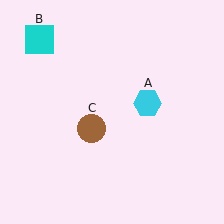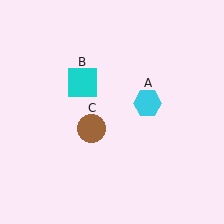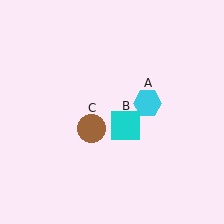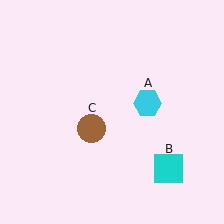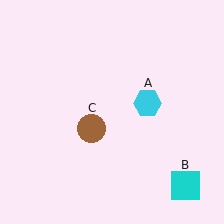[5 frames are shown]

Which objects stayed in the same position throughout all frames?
Cyan hexagon (object A) and brown circle (object C) remained stationary.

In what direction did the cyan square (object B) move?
The cyan square (object B) moved down and to the right.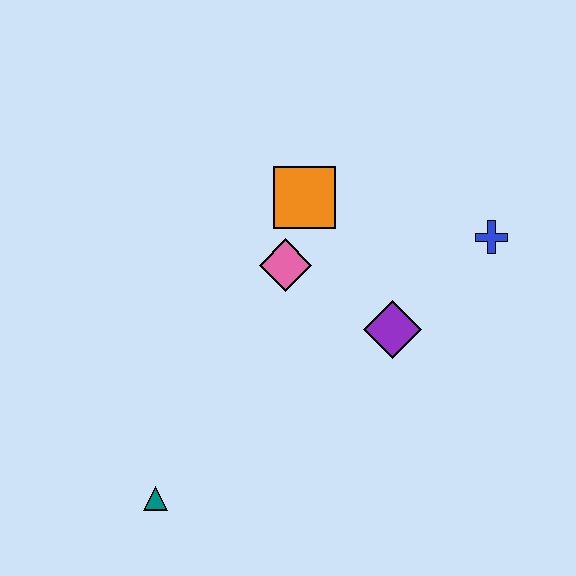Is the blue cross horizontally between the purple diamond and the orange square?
No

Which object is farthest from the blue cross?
The teal triangle is farthest from the blue cross.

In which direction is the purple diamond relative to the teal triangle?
The purple diamond is to the right of the teal triangle.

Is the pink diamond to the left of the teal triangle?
No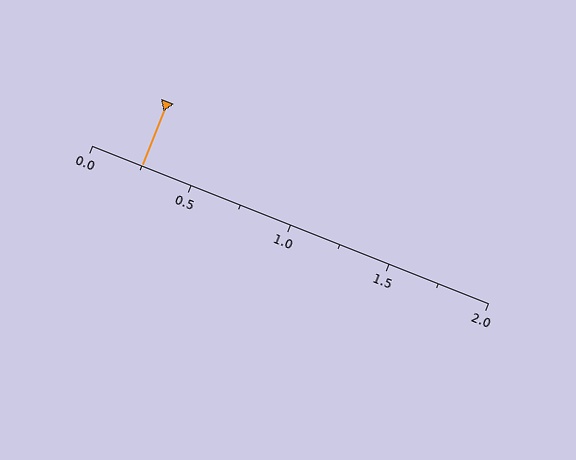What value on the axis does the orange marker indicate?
The marker indicates approximately 0.25.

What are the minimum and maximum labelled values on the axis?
The axis runs from 0.0 to 2.0.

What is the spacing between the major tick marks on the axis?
The major ticks are spaced 0.5 apart.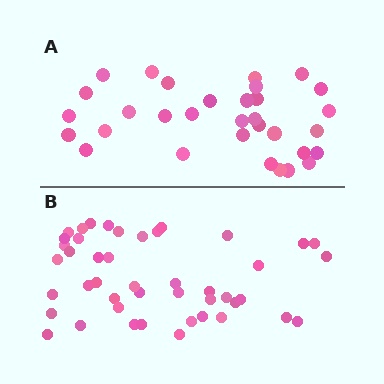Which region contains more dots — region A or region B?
Region B (the bottom region) has more dots.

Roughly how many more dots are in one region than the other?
Region B has approximately 15 more dots than region A.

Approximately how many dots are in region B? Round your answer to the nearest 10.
About 40 dots. (The exact count is 45, which rounds to 40.)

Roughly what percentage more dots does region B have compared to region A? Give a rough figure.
About 40% more.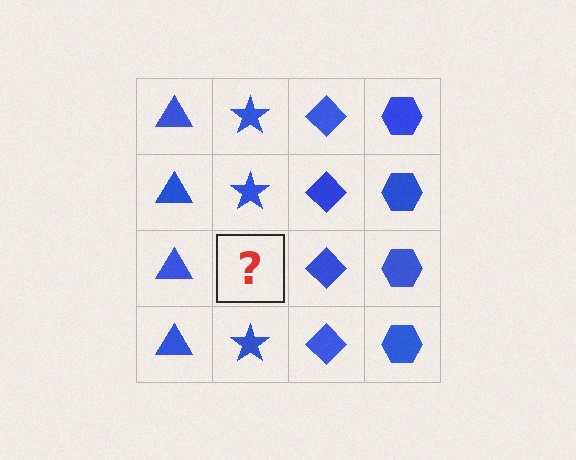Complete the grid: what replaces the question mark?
The question mark should be replaced with a blue star.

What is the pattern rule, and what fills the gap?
The rule is that each column has a consistent shape. The gap should be filled with a blue star.